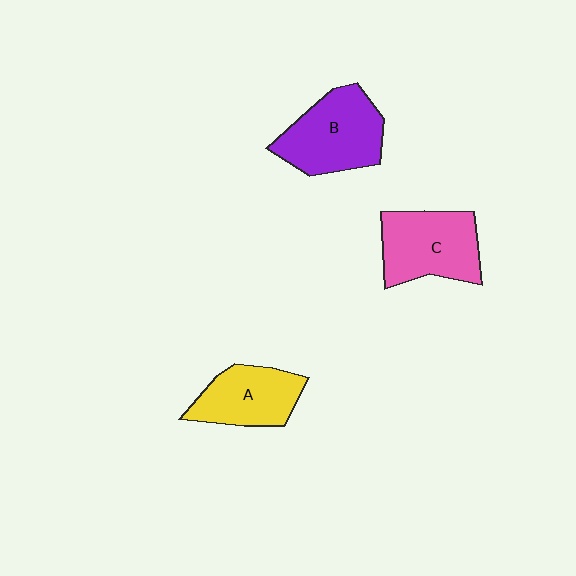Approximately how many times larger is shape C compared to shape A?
Approximately 1.2 times.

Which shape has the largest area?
Shape B (purple).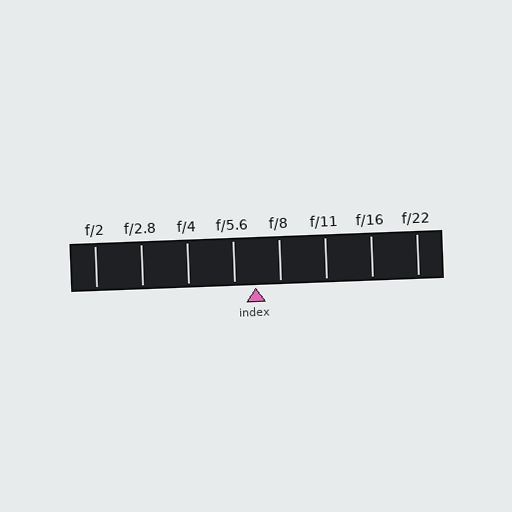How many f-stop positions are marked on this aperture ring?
There are 8 f-stop positions marked.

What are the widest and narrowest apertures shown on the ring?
The widest aperture shown is f/2 and the narrowest is f/22.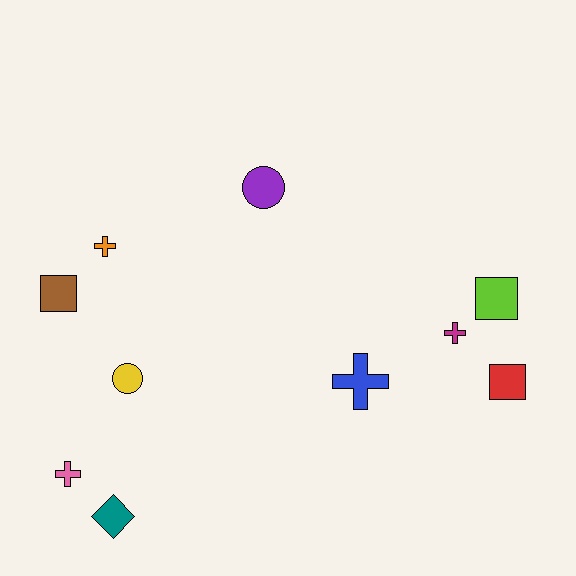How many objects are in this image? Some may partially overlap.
There are 10 objects.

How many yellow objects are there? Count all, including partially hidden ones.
There is 1 yellow object.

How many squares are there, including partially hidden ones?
There are 3 squares.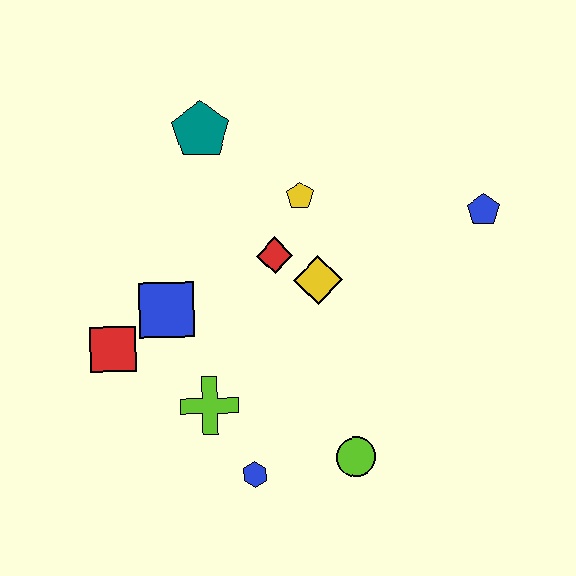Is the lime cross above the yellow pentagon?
No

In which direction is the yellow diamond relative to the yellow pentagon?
The yellow diamond is below the yellow pentagon.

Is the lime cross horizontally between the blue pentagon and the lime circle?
No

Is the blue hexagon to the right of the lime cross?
Yes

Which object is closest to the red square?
The blue square is closest to the red square.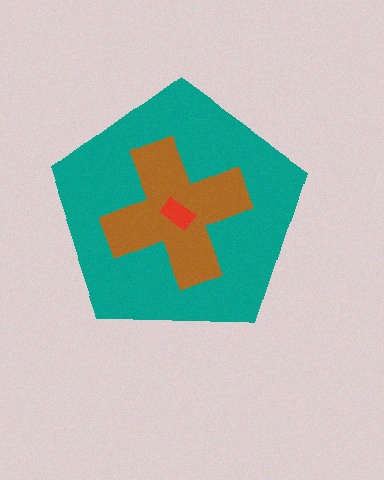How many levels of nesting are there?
3.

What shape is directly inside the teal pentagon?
The brown cross.